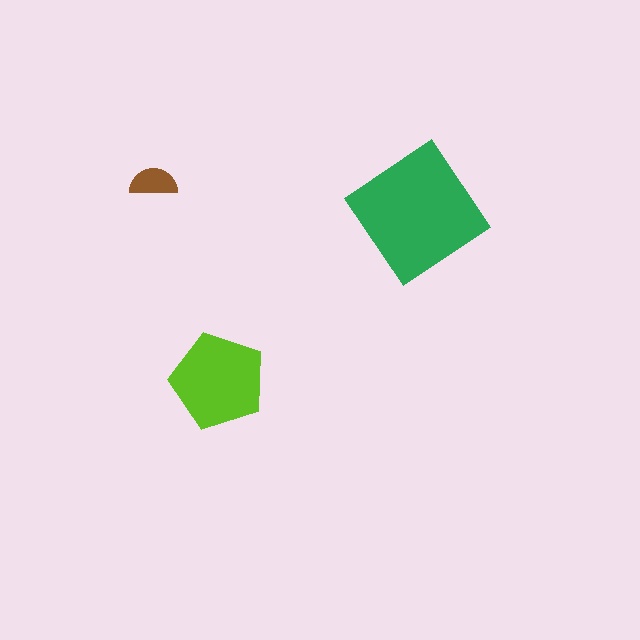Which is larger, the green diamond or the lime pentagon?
The green diamond.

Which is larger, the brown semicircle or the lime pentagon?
The lime pentagon.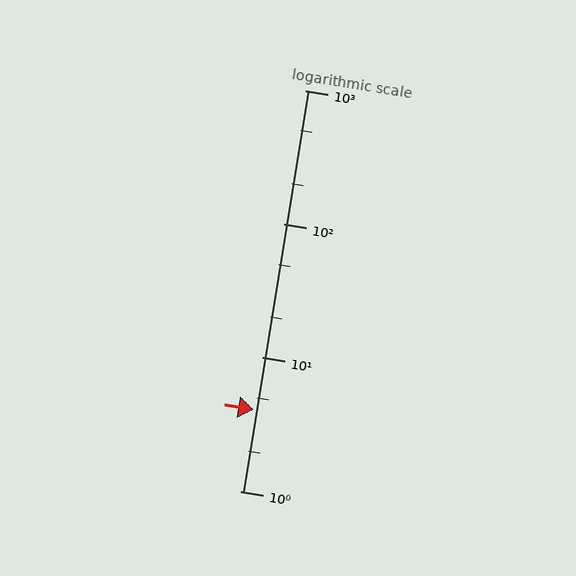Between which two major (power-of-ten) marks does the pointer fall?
The pointer is between 1 and 10.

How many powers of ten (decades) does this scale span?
The scale spans 3 decades, from 1 to 1000.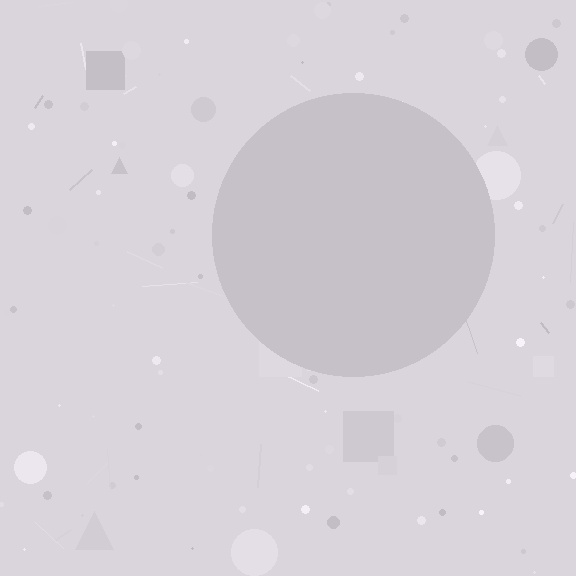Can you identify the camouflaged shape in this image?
The camouflaged shape is a circle.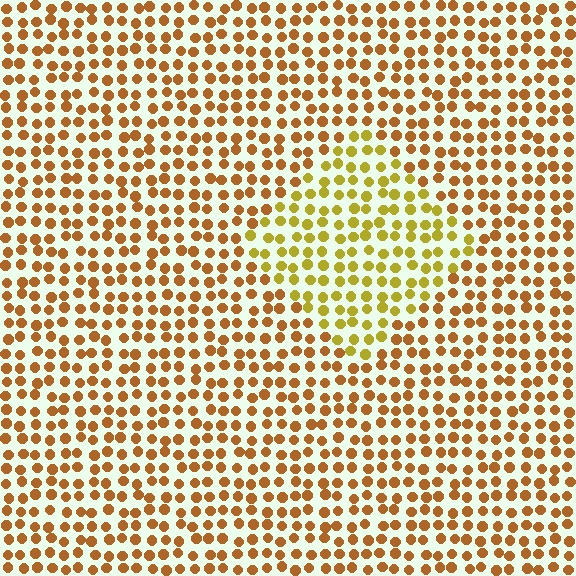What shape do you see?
I see a diamond.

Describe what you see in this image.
The image is filled with small brown elements in a uniform arrangement. A diamond-shaped region is visible where the elements are tinted to a slightly different hue, forming a subtle color boundary.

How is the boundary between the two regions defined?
The boundary is defined purely by a slight shift in hue (about 31 degrees). Spacing, size, and orientation are identical on both sides.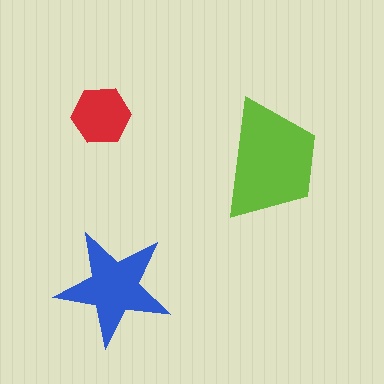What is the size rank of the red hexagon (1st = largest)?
3rd.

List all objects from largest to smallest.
The lime trapezoid, the blue star, the red hexagon.